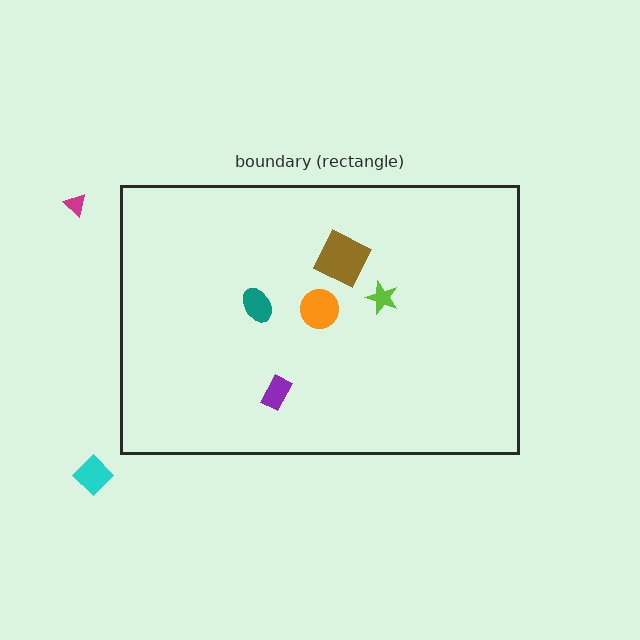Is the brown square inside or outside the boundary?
Inside.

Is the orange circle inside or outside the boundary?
Inside.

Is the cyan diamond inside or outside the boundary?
Outside.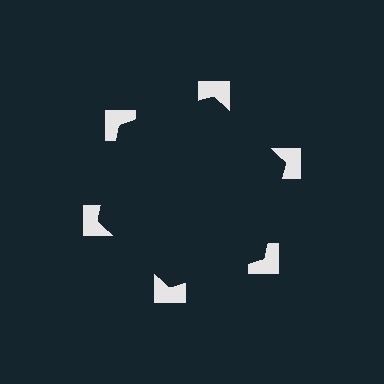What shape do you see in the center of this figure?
An illusory hexagon — its edges are inferred from the aligned wedge cuts in the notched squares, not physically drawn.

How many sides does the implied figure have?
6 sides.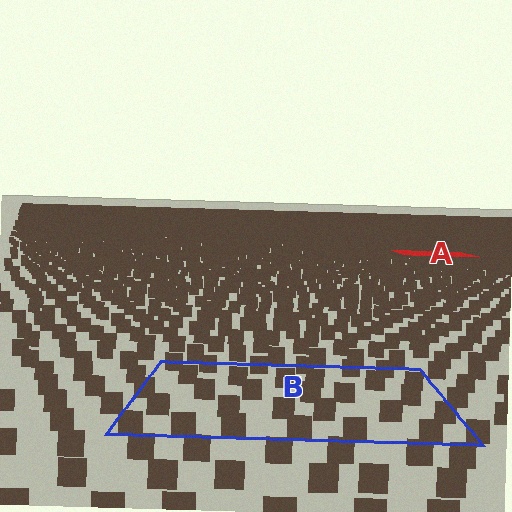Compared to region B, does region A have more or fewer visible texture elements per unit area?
Region A has more texture elements per unit area — they are packed more densely because it is farther away.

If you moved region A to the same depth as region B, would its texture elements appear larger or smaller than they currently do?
They would appear larger. At a closer depth, the same texture elements are projected at a bigger on-screen size.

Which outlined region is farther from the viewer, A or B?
Region A is farther from the viewer — the texture elements inside it appear smaller and more densely packed.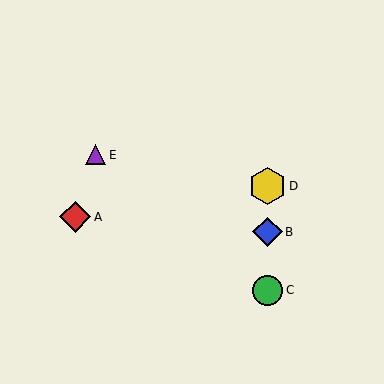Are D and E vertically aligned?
No, D is at x≈268 and E is at x≈96.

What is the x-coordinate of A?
Object A is at x≈75.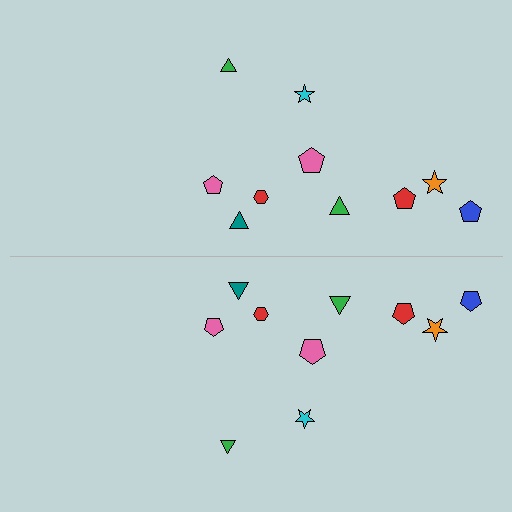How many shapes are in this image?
There are 20 shapes in this image.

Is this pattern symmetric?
Yes, this pattern has bilateral (reflection) symmetry.